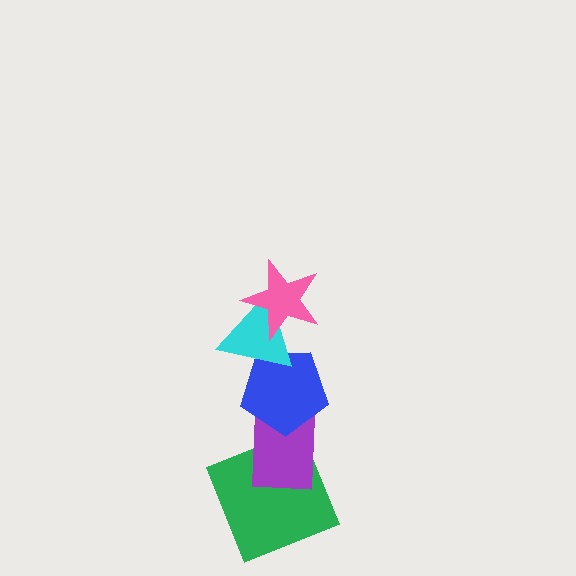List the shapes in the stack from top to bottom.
From top to bottom: the pink star, the cyan triangle, the blue pentagon, the purple rectangle, the green square.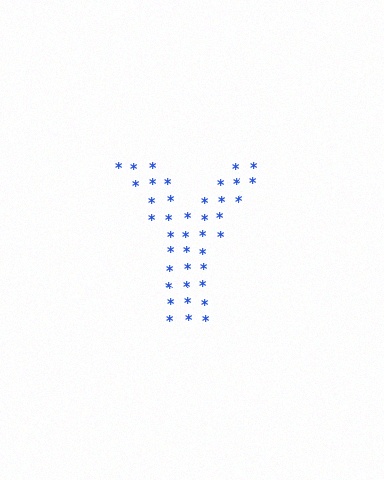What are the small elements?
The small elements are asterisks.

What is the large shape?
The large shape is the letter Y.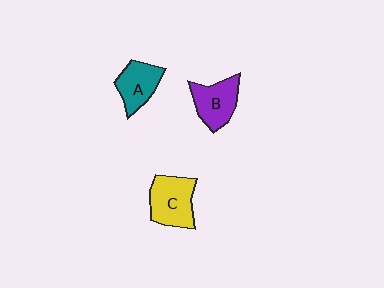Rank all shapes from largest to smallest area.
From largest to smallest: C (yellow), B (purple), A (teal).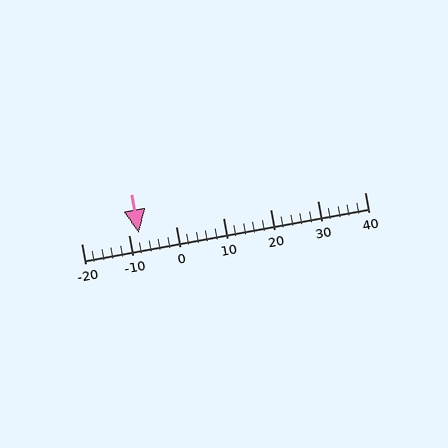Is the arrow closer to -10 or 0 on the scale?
The arrow is closer to -10.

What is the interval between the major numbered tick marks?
The major tick marks are spaced 10 units apart.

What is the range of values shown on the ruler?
The ruler shows values from -20 to 40.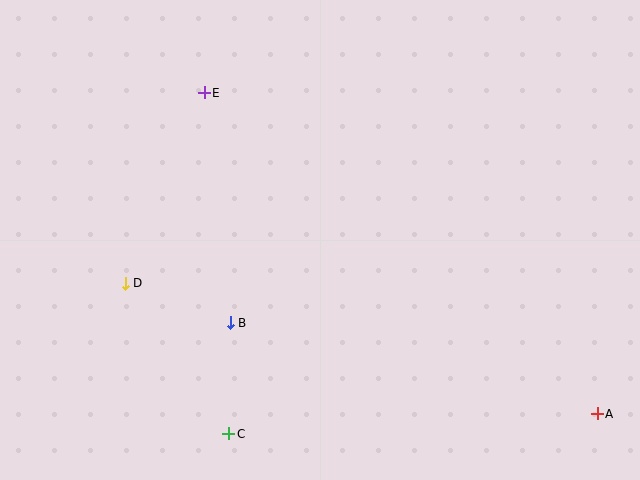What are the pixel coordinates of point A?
Point A is at (597, 414).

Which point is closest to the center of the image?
Point B at (230, 323) is closest to the center.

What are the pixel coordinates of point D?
Point D is at (125, 283).